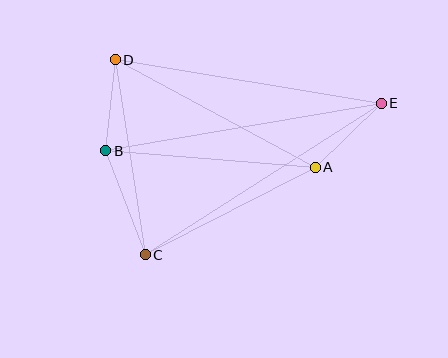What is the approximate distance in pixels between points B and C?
The distance between B and C is approximately 111 pixels.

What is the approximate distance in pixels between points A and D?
The distance between A and D is approximately 227 pixels.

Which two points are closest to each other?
Points B and D are closest to each other.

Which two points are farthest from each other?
Points C and E are farthest from each other.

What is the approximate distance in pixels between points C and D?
The distance between C and D is approximately 197 pixels.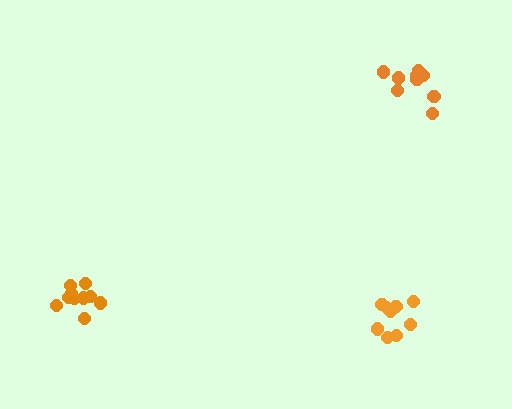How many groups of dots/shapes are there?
There are 3 groups.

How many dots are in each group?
Group 1: 10 dots, Group 2: 11 dots, Group 3: 9 dots (30 total).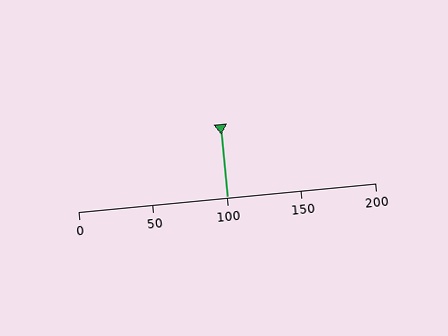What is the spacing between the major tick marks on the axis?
The major ticks are spaced 50 apart.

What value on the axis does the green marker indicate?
The marker indicates approximately 100.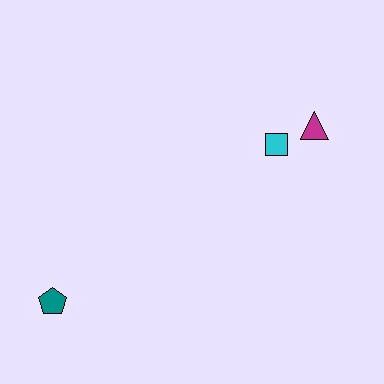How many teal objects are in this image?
There is 1 teal object.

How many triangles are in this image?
There is 1 triangle.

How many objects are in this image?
There are 3 objects.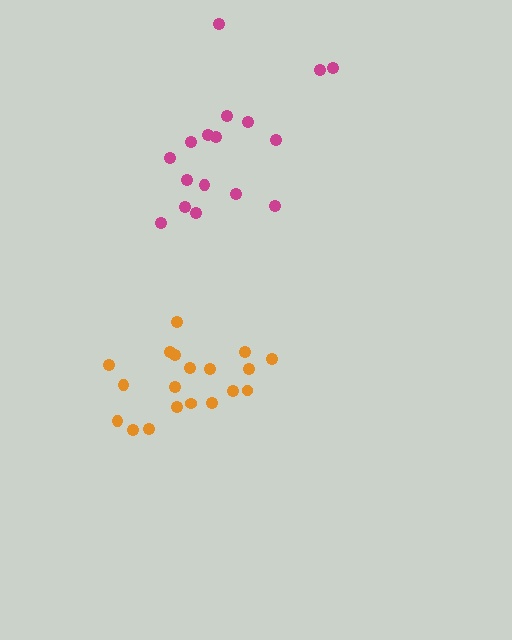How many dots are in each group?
Group 1: 17 dots, Group 2: 19 dots (36 total).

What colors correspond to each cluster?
The clusters are colored: magenta, orange.